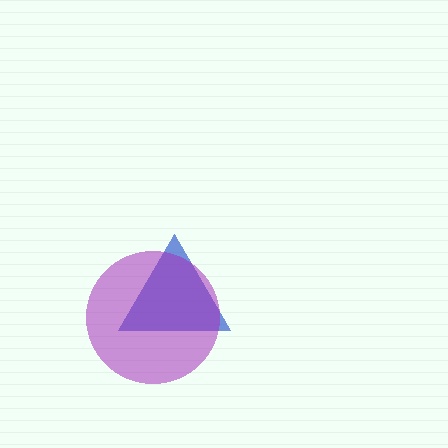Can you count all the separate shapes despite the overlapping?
Yes, there are 2 separate shapes.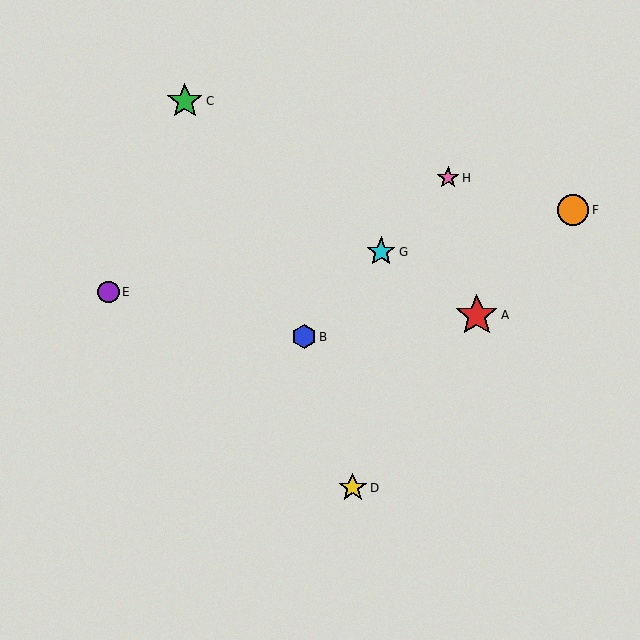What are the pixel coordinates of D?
Object D is at (353, 488).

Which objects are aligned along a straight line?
Objects B, G, H are aligned along a straight line.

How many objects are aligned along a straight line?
3 objects (B, G, H) are aligned along a straight line.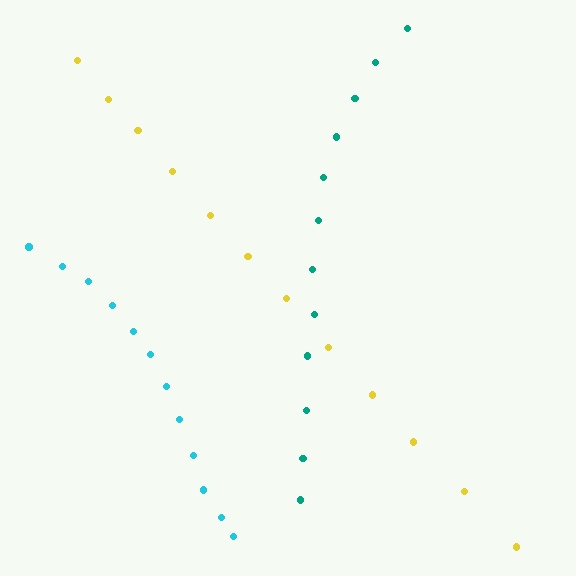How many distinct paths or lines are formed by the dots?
There are 3 distinct paths.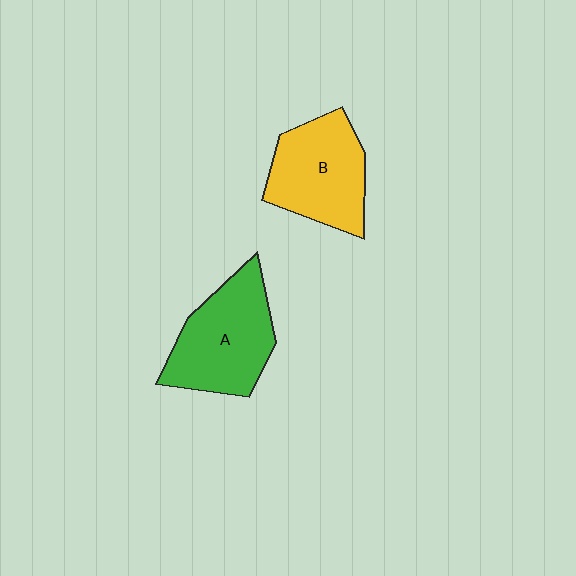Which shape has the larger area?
Shape A (green).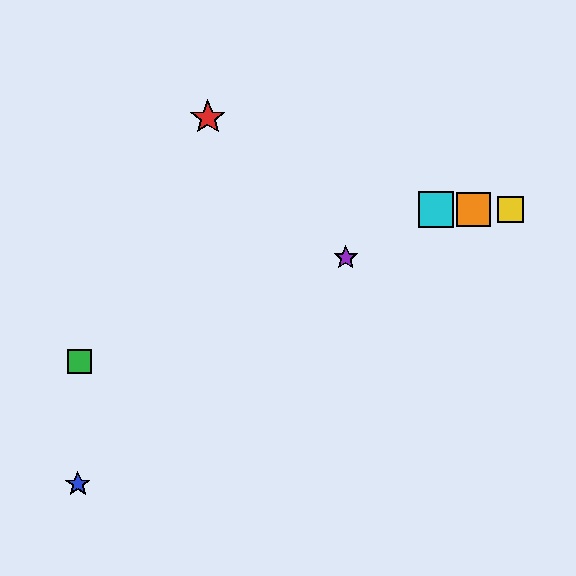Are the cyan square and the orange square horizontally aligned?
Yes, both are at y≈209.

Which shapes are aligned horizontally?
The yellow square, the orange square, the cyan square are aligned horizontally.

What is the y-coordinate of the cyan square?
The cyan square is at y≈209.